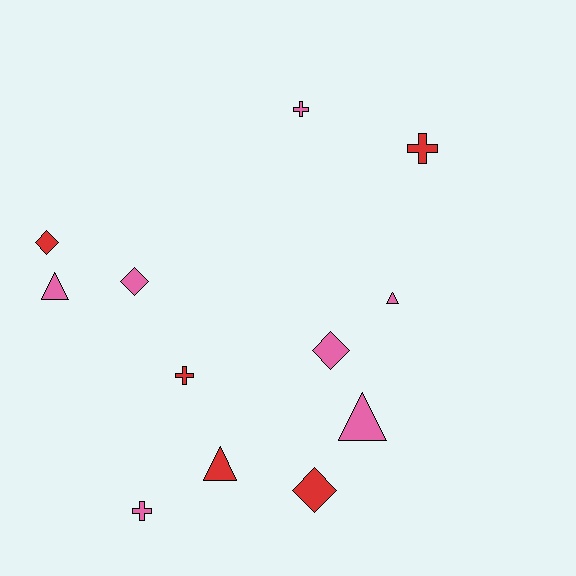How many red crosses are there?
There are 2 red crosses.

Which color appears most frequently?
Pink, with 7 objects.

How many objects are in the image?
There are 12 objects.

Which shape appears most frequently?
Triangle, with 4 objects.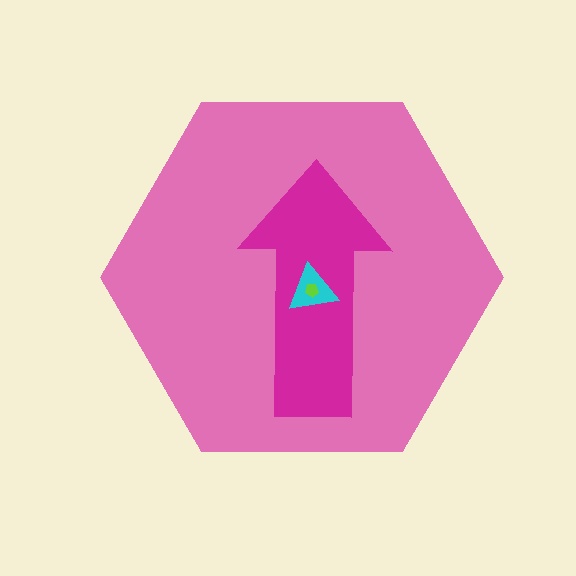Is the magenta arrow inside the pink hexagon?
Yes.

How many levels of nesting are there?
4.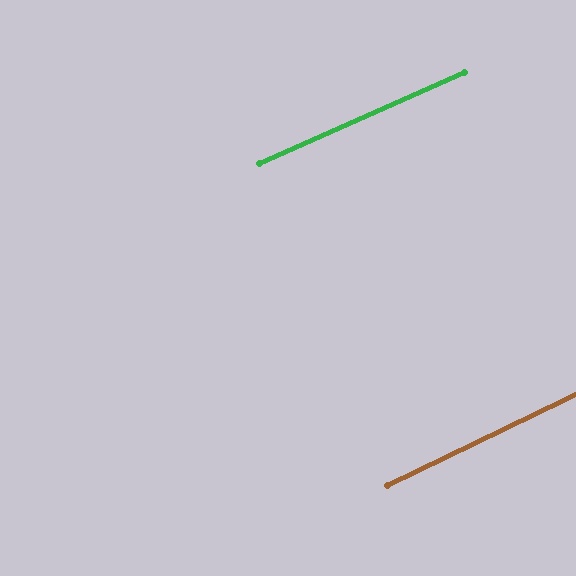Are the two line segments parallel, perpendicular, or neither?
Parallel — their directions differ by only 1.8°.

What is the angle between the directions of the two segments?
Approximately 2 degrees.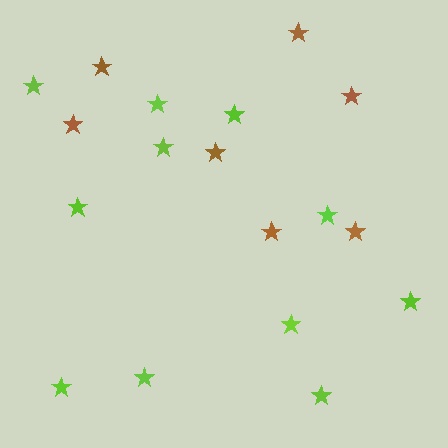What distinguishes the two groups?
There are 2 groups: one group of brown stars (7) and one group of lime stars (11).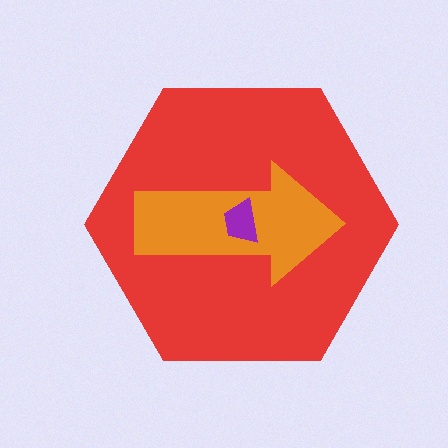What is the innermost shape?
The purple trapezoid.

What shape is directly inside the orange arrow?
The purple trapezoid.